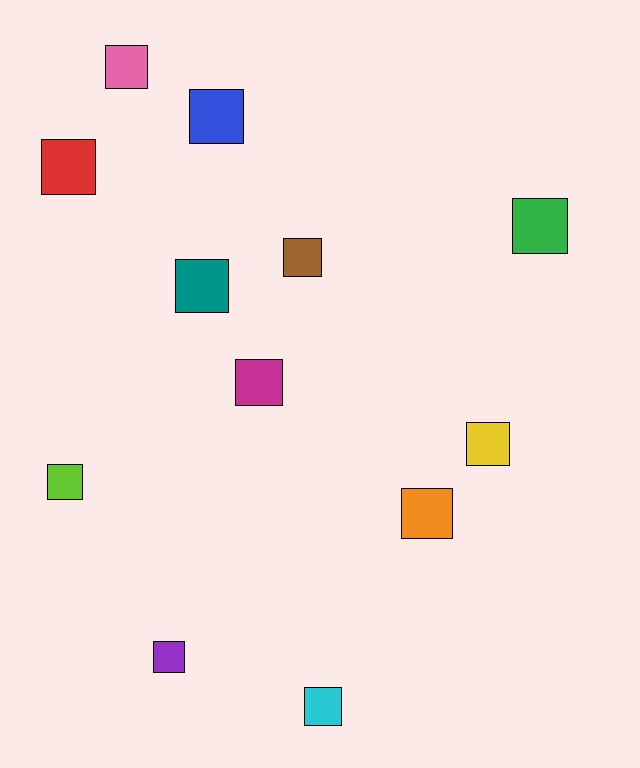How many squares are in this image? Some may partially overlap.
There are 12 squares.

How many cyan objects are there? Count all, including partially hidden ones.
There is 1 cyan object.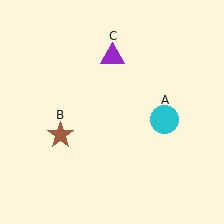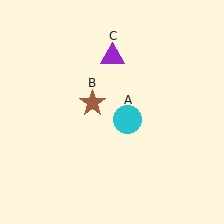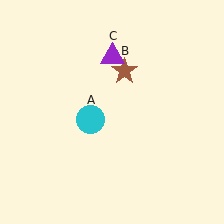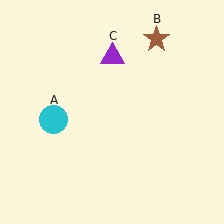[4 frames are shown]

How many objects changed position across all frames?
2 objects changed position: cyan circle (object A), brown star (object B).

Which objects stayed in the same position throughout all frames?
Purple triangle (object C) remained stationary.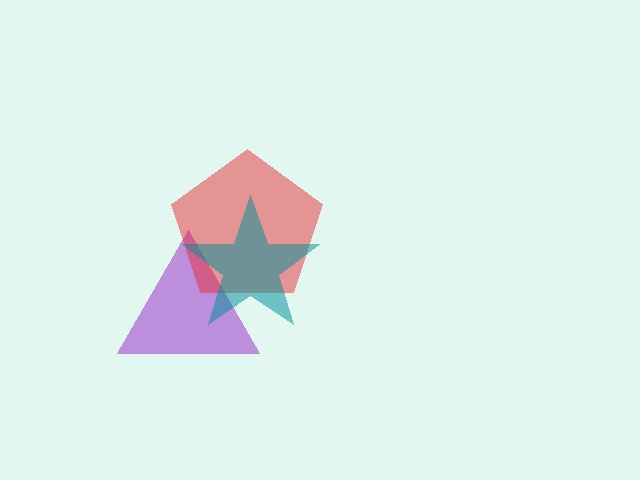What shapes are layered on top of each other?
The layered shapes are: a purple triangle, a red pentagon, a teal star.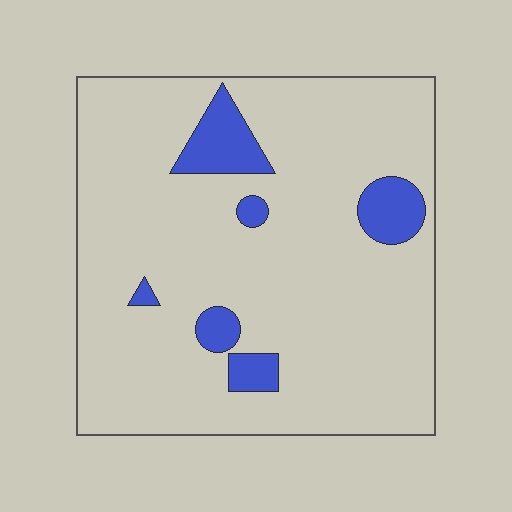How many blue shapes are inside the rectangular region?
6.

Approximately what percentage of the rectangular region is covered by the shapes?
Approximately 10%.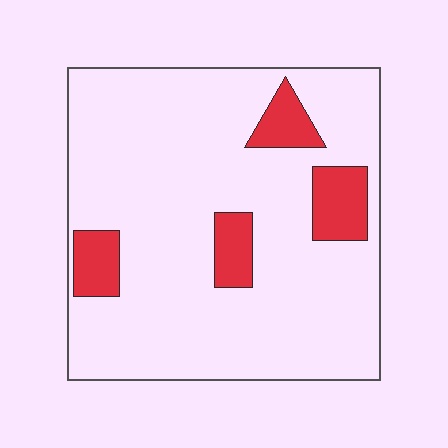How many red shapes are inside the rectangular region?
4.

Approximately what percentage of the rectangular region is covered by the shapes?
Approximately 15%.